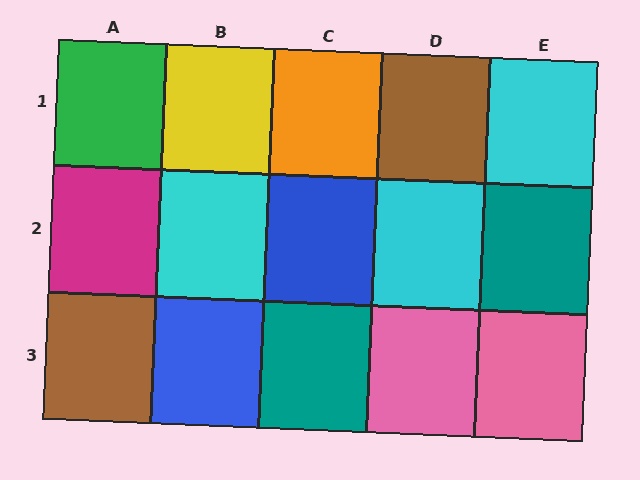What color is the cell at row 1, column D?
Brown.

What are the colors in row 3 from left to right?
Brown, blue, teal, pink, pink.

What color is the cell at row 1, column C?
Orange.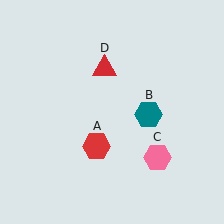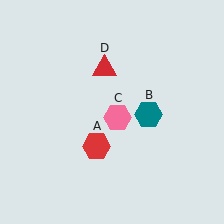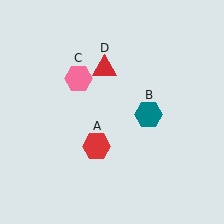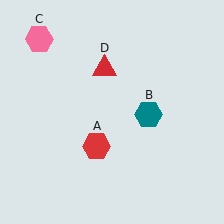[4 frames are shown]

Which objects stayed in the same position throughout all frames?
Red hexagon (object A) and teal hexagon (object B) and red triangle (object D) remained stationary.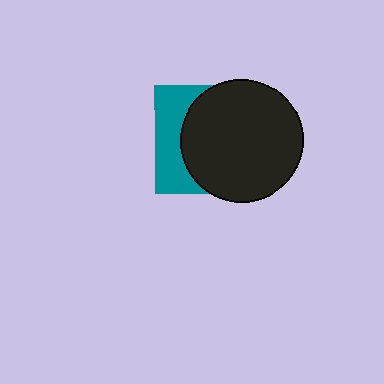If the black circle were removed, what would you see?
You would see the complete teal square.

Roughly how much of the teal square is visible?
A small part of it is visible (roughly 31%).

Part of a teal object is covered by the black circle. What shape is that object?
It is a square.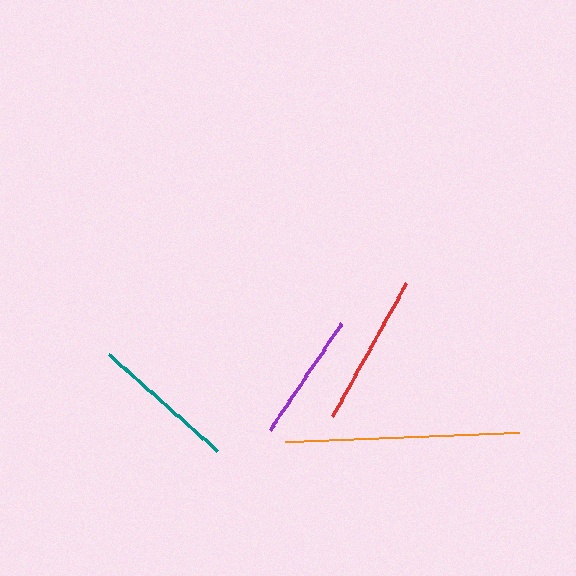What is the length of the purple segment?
The purple segment is approximately 129 pixels long.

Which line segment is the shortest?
The purple line is the shortest at approximately 129 pixels.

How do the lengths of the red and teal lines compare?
The red and teal lines are approximately the same length.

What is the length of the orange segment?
The orange segment is approximately 234 pixels long.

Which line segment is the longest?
The orange line is the longest at approximately 234 pixels.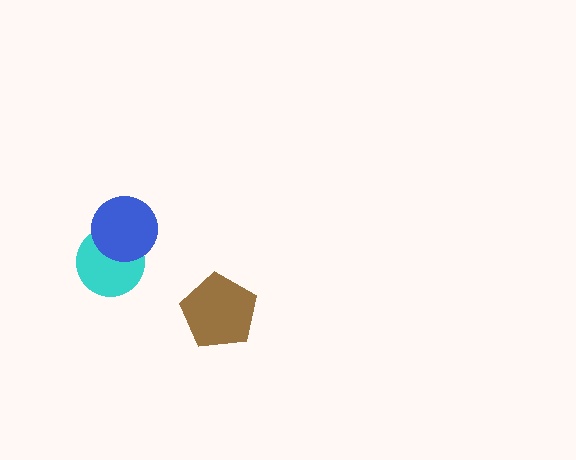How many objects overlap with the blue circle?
1 object overlaps with the blue circle.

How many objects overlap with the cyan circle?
1 object overlaps with the cyan circle.